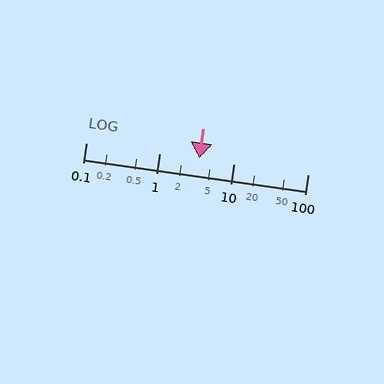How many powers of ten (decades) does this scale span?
The scale spans 3 decades, from 0.1 to 100.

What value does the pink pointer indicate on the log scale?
The pointer indicates approximately 3.4.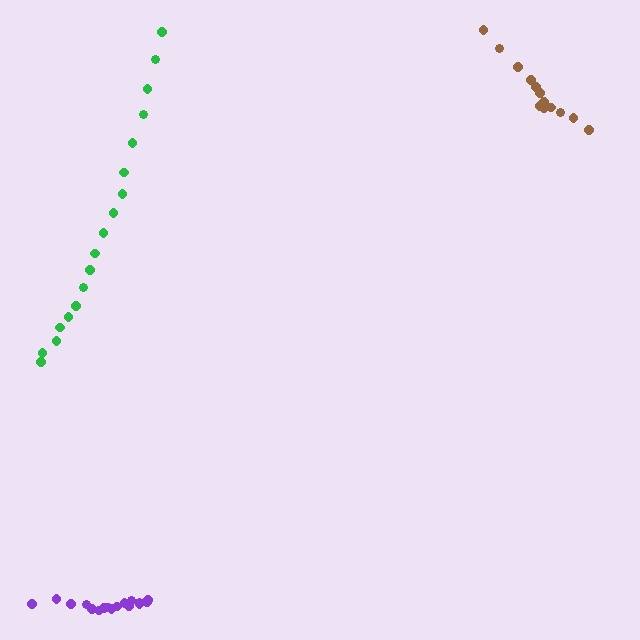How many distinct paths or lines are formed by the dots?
There are 3 distinct paths.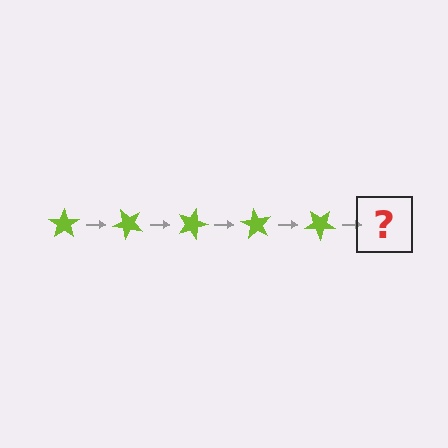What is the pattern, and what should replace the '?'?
The pattern is that the star rotates 45 degrees each step. The '?' should be a lime star rotated 225 degrees.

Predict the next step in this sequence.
The next step is a lime star rotated 225 degrees.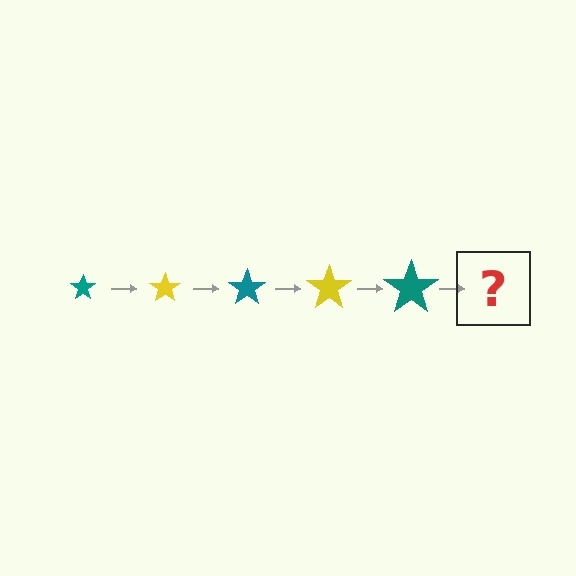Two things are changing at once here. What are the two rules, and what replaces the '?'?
The two rules are that the star grows larger each step and the color cycles through teal and yellow. The '?' should be a yellow star, larger than the previous one.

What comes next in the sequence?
The next element should be a yellow star, larger than the previous one.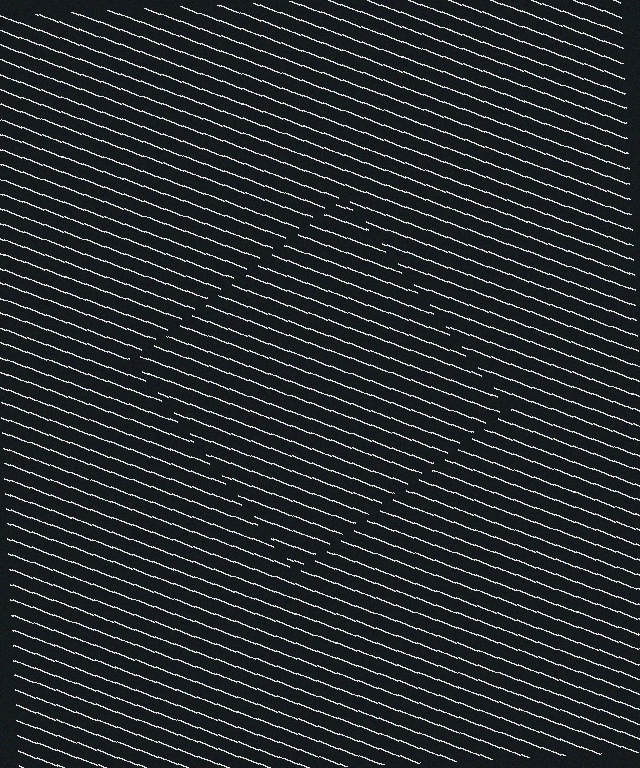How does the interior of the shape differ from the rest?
The interior of the shape contains the same grating, shifted by half a period — the contour is defined by the phase discontinuity where line-ends from the inner and outer gratings abut.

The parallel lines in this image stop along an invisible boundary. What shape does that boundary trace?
An illusory square. The interior of the shape contains the same grating, shifted by half a period — the contour is defined by the phase discontinuity where line-ends from the inner and outer gratings abut.